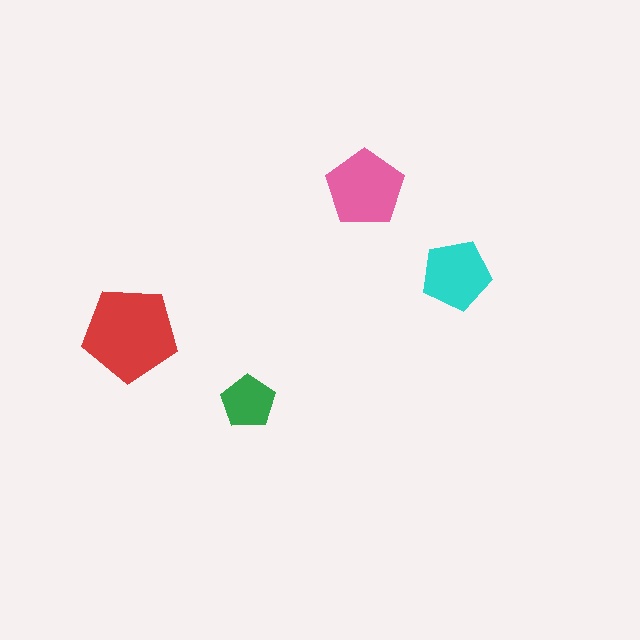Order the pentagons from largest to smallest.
the red one, the pink one, the cyan one, the green one.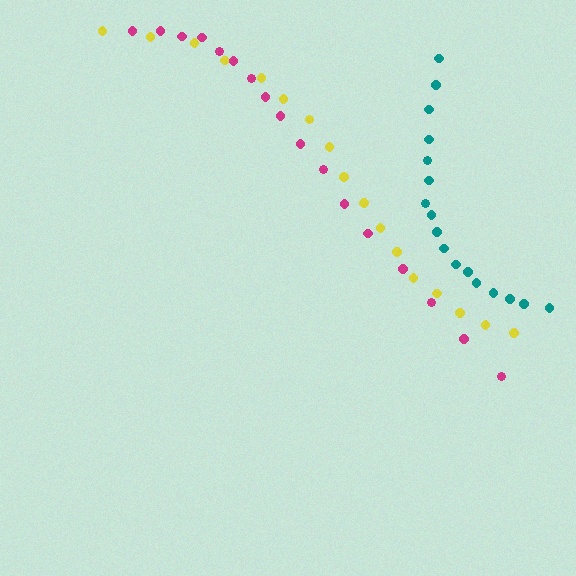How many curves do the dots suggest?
There are 3 distinct paths.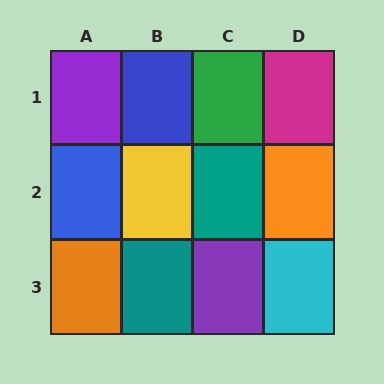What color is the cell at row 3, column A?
Orange.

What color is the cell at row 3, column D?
Cyan.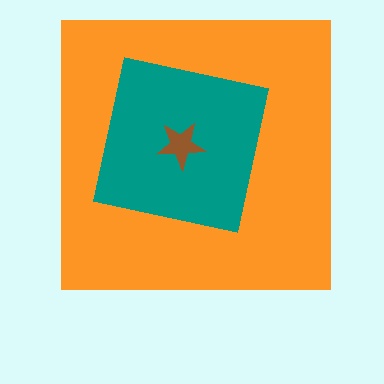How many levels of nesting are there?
3.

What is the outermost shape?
The orange square.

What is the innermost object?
The brown star.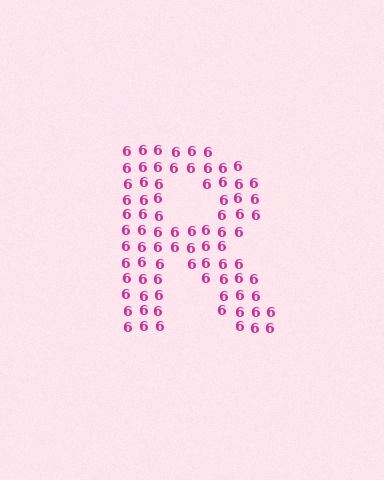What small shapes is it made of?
It is made of small digit 6's.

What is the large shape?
The large shape is the letter R.